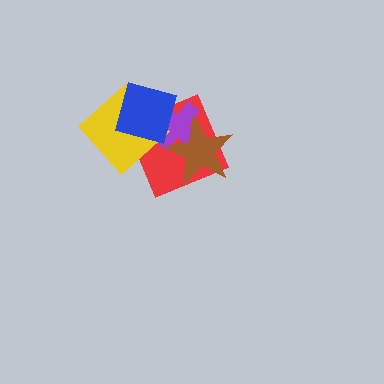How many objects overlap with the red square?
4 objects overlap with the red square.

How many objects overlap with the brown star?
2 objects overlap with the brown star.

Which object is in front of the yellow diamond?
The blue square is in front of the yellow diamond.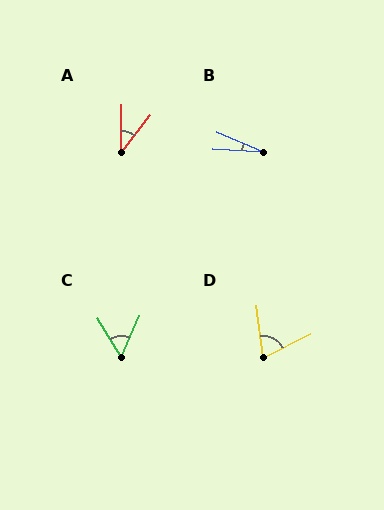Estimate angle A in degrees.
Approximately 38 degrees.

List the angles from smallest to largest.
B (20°), A (38°), C (55°), D (71°).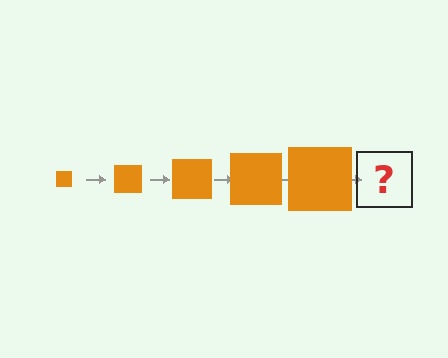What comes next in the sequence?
The next element should be an orange square, larger than the previous one.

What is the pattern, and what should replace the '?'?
The pattern is that the square gets progressively larger each step. The '?' should be an orange square, larger than the previous one.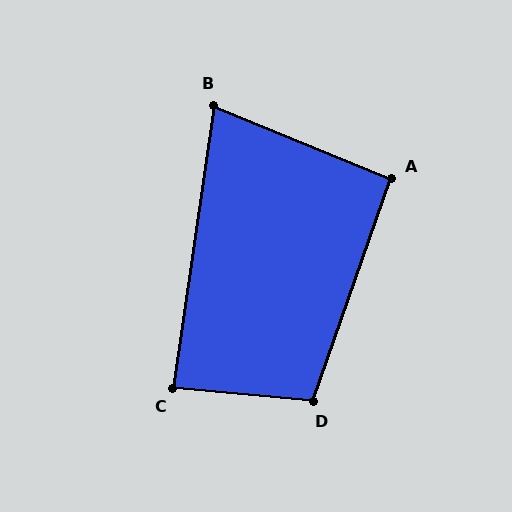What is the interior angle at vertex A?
Approximately 93 degrees (approximately right).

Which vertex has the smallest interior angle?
B, at approximately 76 degrees.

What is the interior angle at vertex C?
Approximately 87 degrees (approximately right).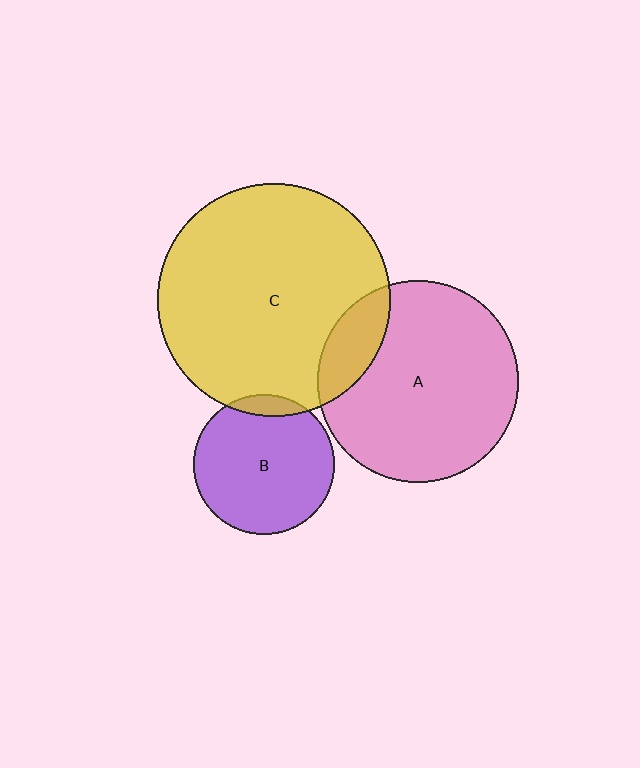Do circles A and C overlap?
Yes.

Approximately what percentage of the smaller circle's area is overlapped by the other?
Approximately 15%.